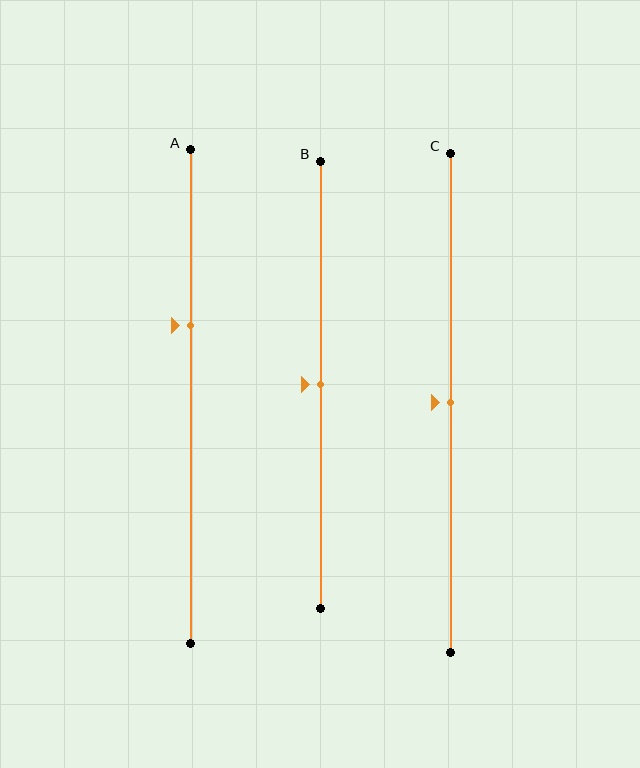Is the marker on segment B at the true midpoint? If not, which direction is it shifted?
Yes, the marker on segment B is at the true midpoint.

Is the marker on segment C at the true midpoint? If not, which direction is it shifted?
Yes, the marker on segment C is at the true midpoint.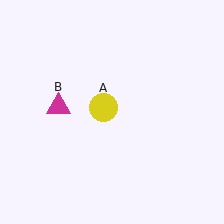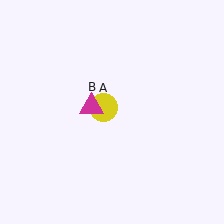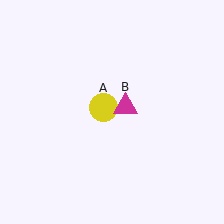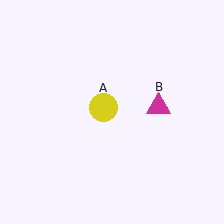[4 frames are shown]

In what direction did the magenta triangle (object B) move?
The magenta triangle (object B) moved right.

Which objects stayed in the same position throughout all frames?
Yellow circle (object A) remained stationary.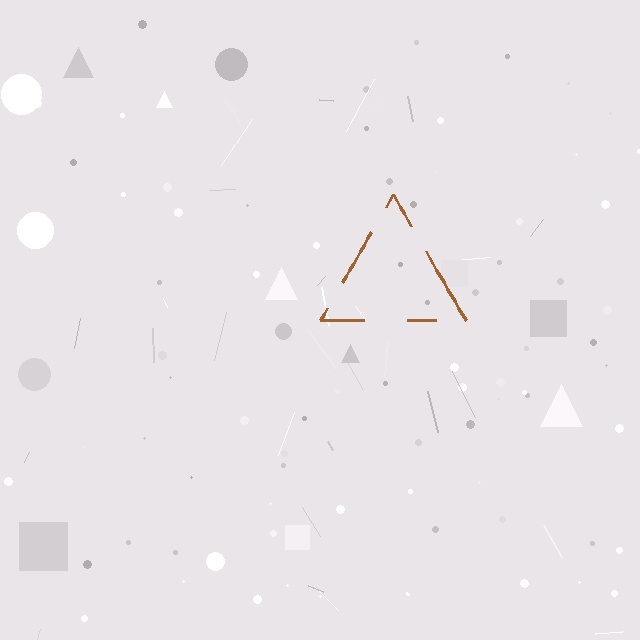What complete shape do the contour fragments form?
The contour fragments form a triangle.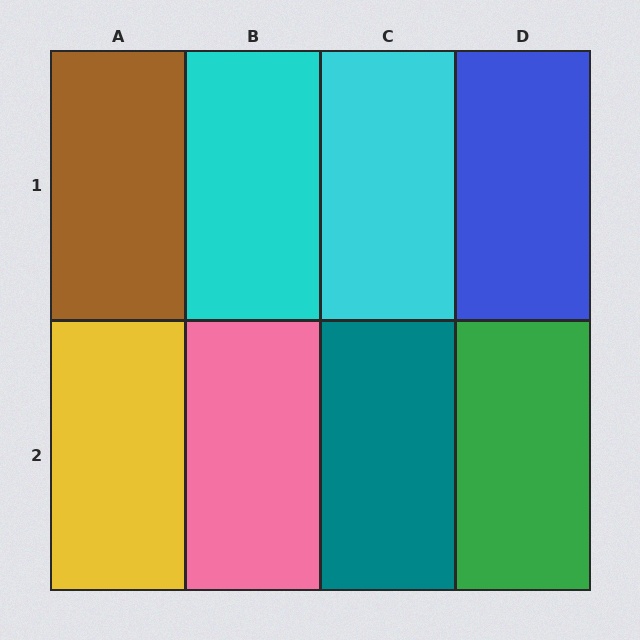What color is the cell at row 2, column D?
Green.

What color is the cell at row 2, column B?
Pink.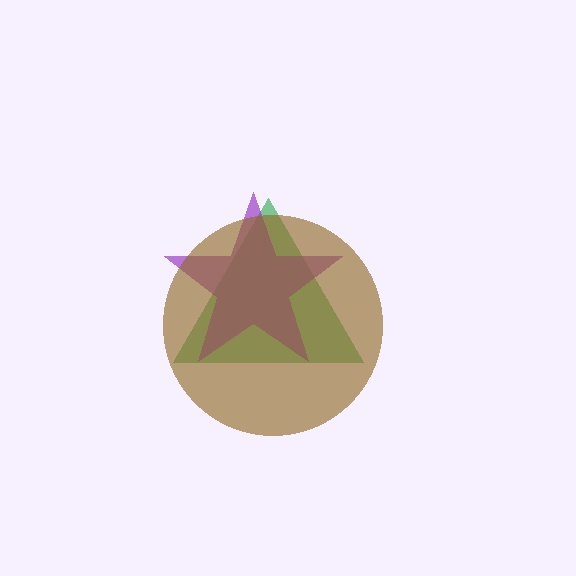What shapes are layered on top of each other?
The layered shapes are: a green triangle, a purple star, a brown circle.